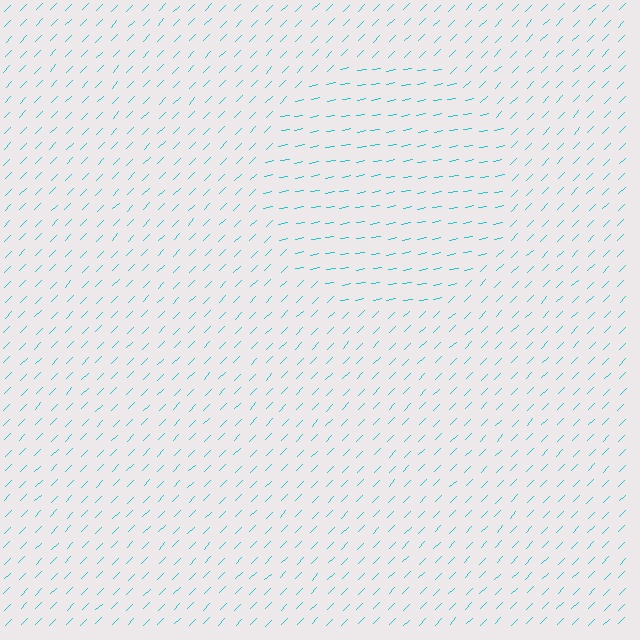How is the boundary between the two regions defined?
The boundary is defined purely by a change in line orientation (approximately 35 degrees difference). All lines are the same color and thickness.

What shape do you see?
I see a circle.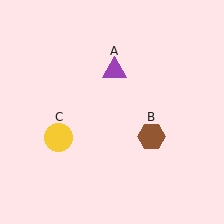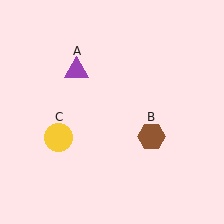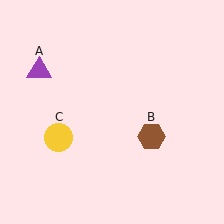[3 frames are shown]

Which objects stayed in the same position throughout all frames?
Brown hexagon (object B) and yellow circle (object C) remained stationary.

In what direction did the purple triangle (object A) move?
The purple triangle (object A) moved left.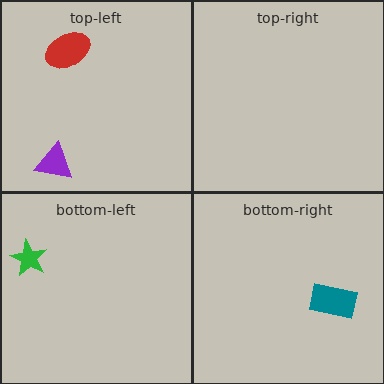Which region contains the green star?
The bottom-left region.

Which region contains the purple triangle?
The top-left region.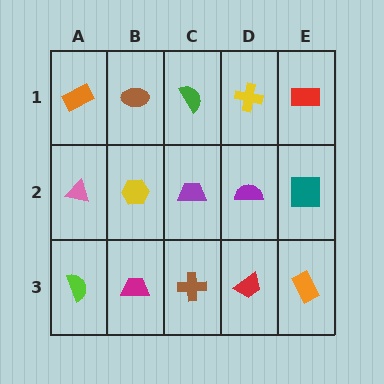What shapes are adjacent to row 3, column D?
A purple semicircle (row 2, column D), a brown cross (row 3, column C), an orange rectangle (row 3, column E).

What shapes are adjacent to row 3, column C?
A purple trapezoid (row 2, column C), a magenta trapezoid (row 3, column B), a red trapezoid (row 3, column D).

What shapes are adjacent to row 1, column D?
A purple semicircle (row 2, column D), a green semicircle (row 1, column C), a red rectangle (row 1, column E).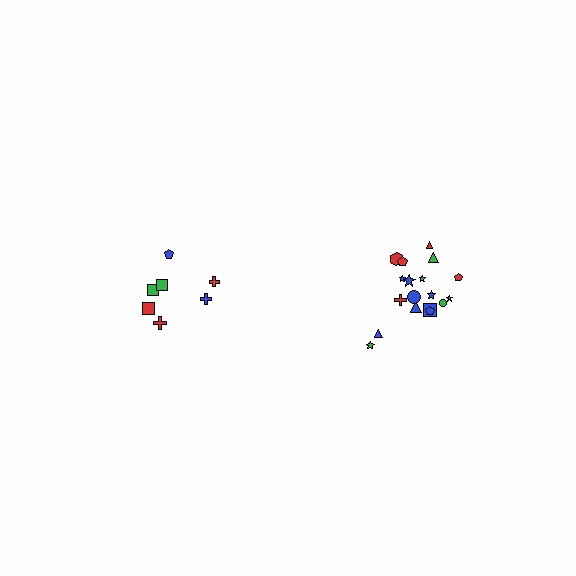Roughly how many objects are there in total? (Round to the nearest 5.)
Roughly 25 objects in total.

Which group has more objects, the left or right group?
The right group.